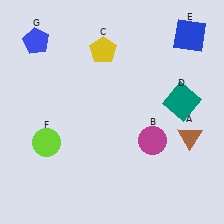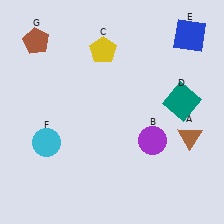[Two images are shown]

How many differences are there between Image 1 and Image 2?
There are 3 differences between the two images.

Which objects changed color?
B changed from magenta to purple. F changed from lime to cyan. G changed from blue to brown.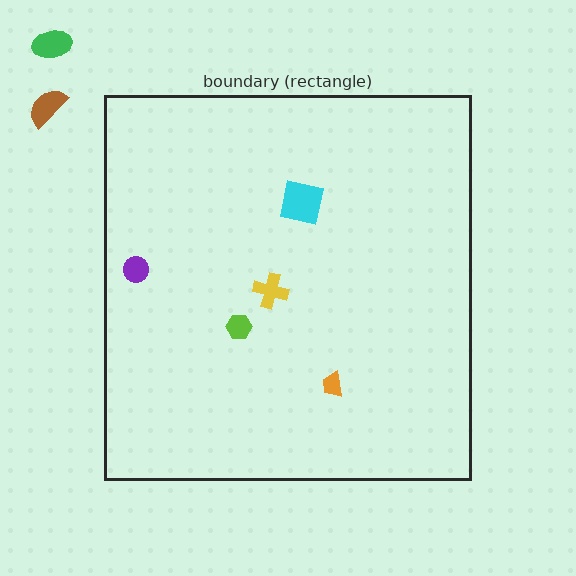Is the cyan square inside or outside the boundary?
Inside.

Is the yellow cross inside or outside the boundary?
Inside.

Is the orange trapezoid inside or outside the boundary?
Inside.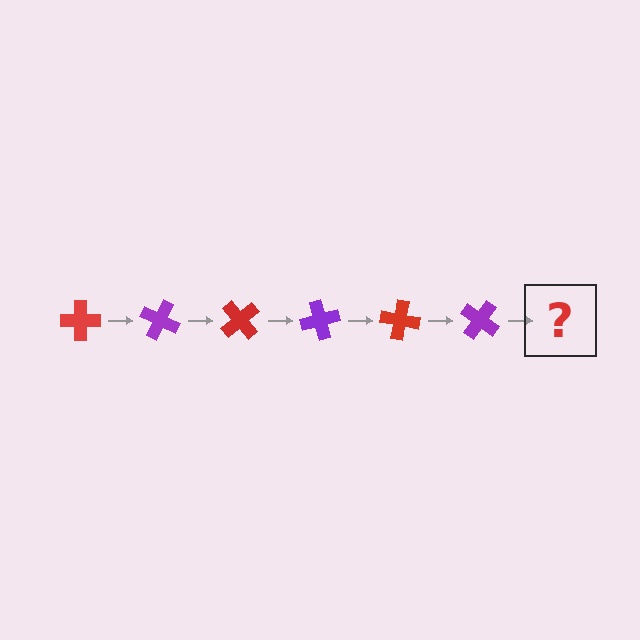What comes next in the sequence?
The next element should be a red cross, rotated 150 degrees from the start.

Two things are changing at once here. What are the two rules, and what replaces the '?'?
The two rules are that it rotates 25 degrees each step and the color cycles through red and purple. The '?' should be a red cross, rotated 150 degrees from the start.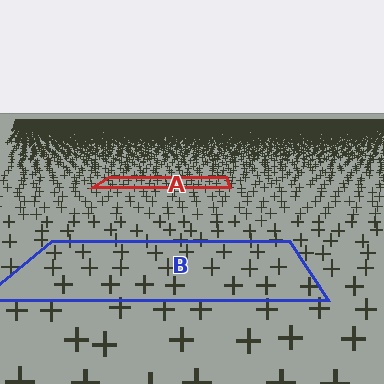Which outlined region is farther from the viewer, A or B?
Region A is farther from the viewer — the texture elements inside it appear smaller and more densely packed.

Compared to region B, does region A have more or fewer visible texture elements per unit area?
Region A has more texture elements per unit area — they are packed more densely because it is farther away.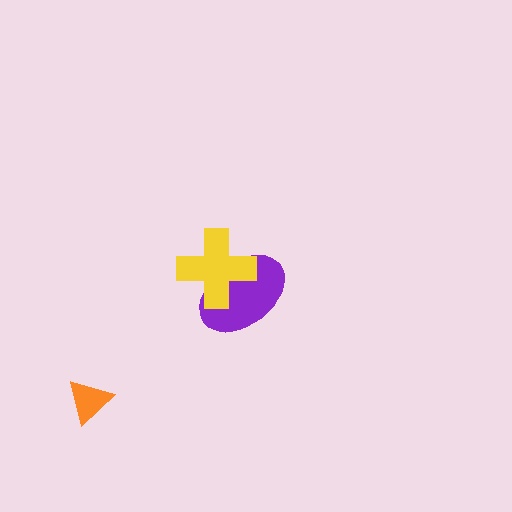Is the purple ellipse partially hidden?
Yes, it is partially covered by another shape.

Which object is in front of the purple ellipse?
The yellow cross is in front of the purple ellipse.